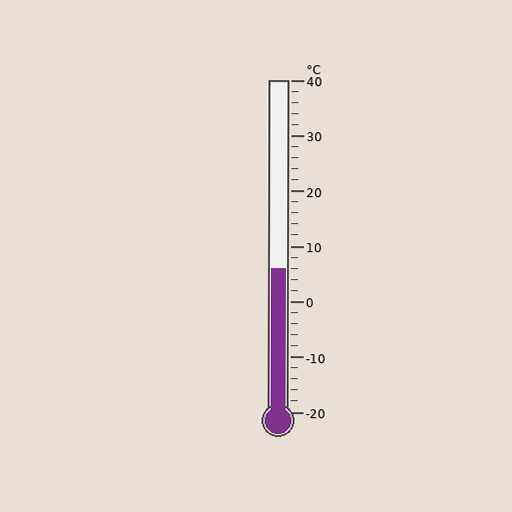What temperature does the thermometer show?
The thermometer shows approximately 6°C.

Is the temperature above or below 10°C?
The temperature is below 10°C.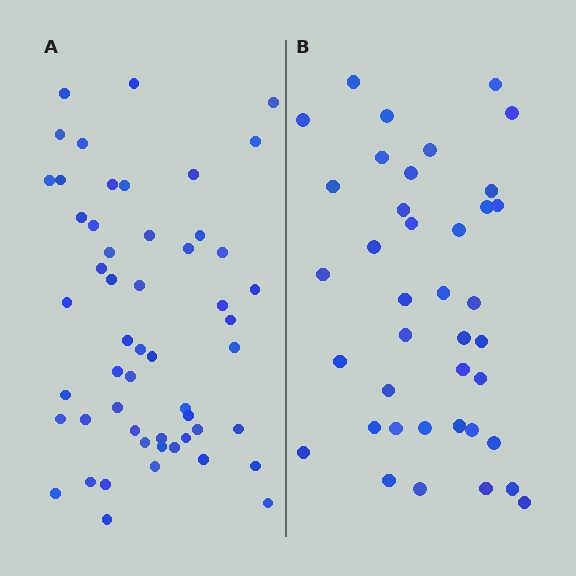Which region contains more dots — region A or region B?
Region A (the left region) has more dots.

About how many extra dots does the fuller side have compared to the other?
Region A has approximately 15 more dots than region B.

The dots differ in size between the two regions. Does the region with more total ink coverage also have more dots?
No. Region B has more total ink coverage because its dots are larger, but region A actually contains more individual dots. Total area can be misleading — the number of items is what matters here.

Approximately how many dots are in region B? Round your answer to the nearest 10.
About 40 dots. (The exact count is 39, which rounds to 40.)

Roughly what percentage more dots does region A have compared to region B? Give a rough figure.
About 35% more.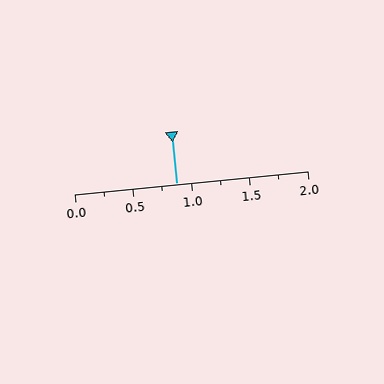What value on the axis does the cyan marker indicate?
The marker indicates approximately 0.88.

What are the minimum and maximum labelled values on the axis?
The axis runs from 0.0 to 2.0.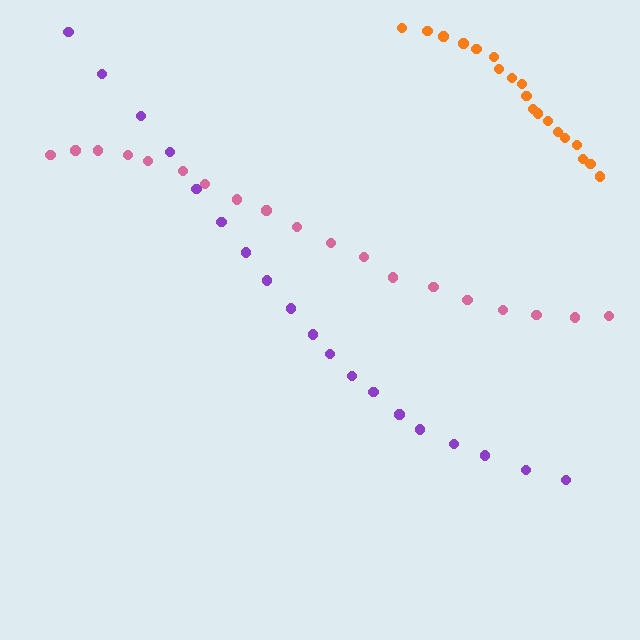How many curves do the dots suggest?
There are 3 distinct paths.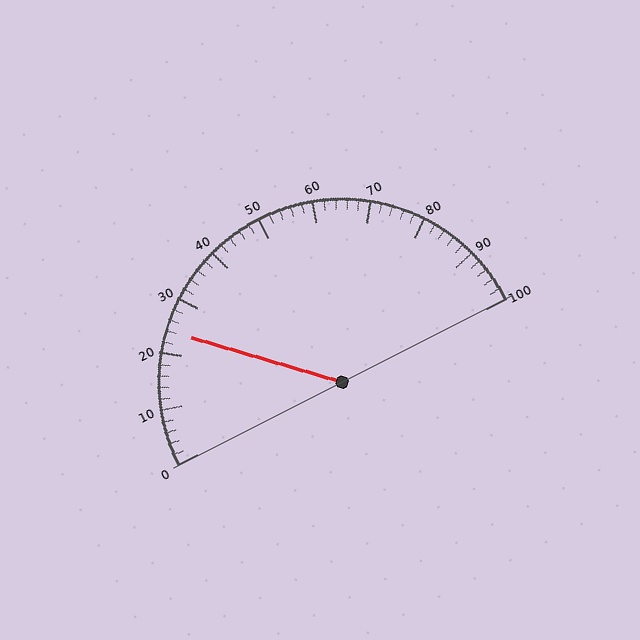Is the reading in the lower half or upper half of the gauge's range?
The reading is in the lower half of the range (0 to 100).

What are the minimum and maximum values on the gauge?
The gauge ranges from 0 to 100.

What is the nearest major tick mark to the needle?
The nearest major tick mark is 20.